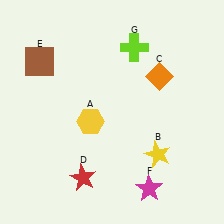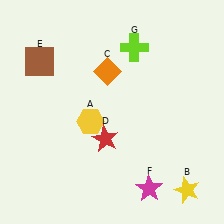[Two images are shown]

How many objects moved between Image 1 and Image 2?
3 objects moved between the two images.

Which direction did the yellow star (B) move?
The yellow star (B) moved down.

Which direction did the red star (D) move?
The red star (D) moved up.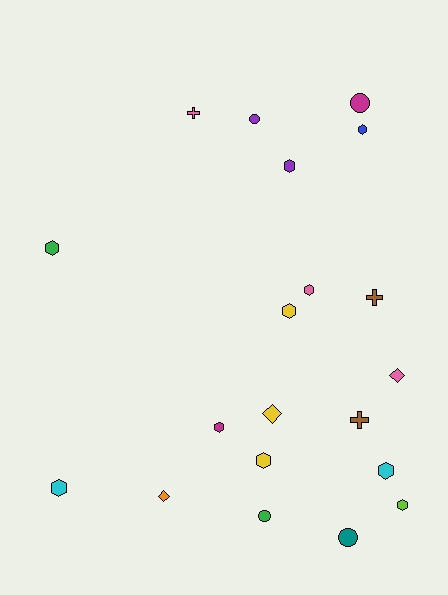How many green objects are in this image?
There are 2 green objects.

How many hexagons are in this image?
There are 10 hexagons.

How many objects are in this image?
There are 20 objects.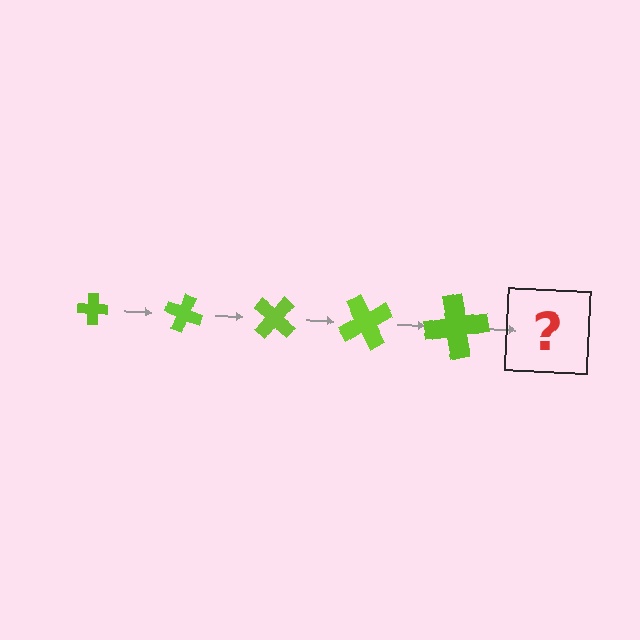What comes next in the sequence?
The next element should be a cross, larger than the previous one and rotated 100 degrees from the start.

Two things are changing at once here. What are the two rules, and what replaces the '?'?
The two rules are that the cross grows larger each step and it rotates 20 degrees each step. The '?' should be a cross, larger than the previous one and rotated 100 degrees from the start.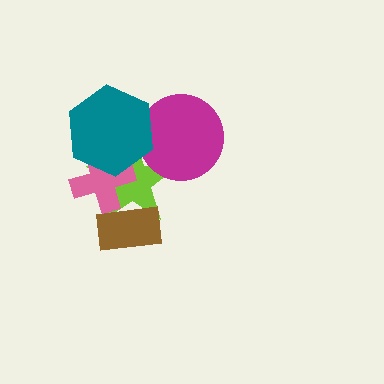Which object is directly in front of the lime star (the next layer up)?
The magenta circle is directly in front of the lime star.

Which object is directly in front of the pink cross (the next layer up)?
The teal hexagon is directly in front of the pink cross.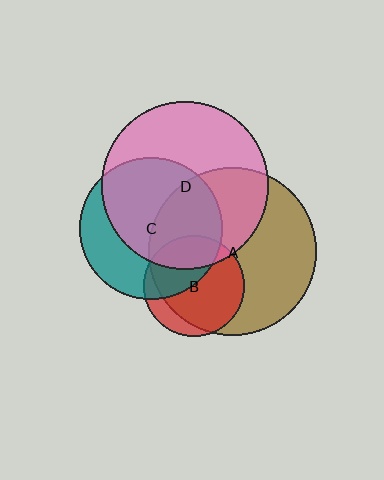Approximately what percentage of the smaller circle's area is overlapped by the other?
Approximately 40%.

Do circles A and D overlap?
Yes.